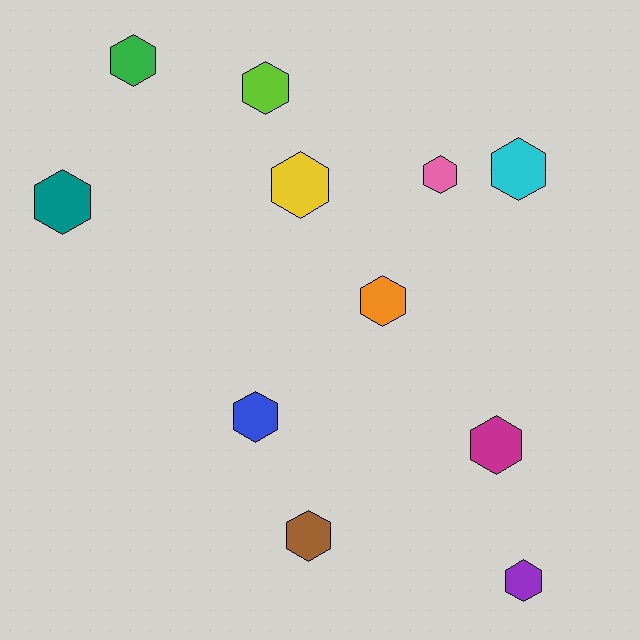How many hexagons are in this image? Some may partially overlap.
There are 11 hexagons.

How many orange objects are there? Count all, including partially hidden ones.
There is 1 orange object.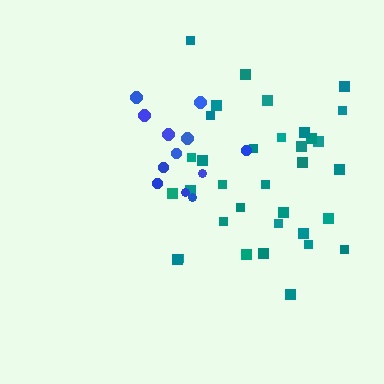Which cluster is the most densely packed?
Teal.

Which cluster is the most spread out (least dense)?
Blue.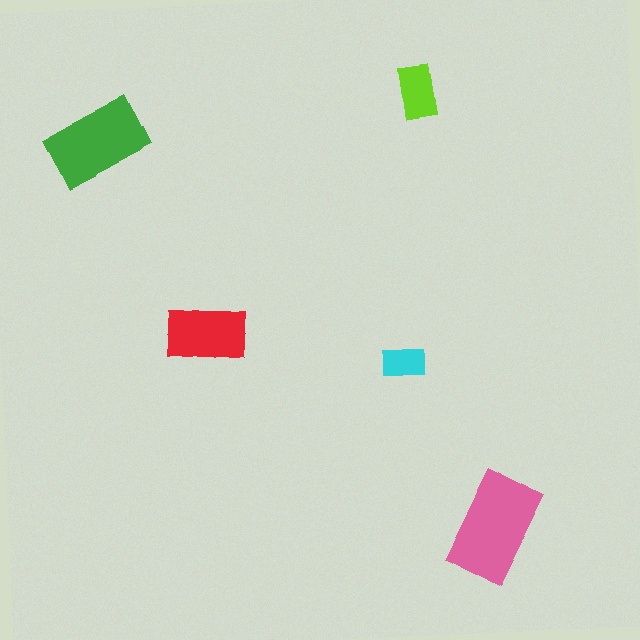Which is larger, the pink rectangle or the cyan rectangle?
The pink one.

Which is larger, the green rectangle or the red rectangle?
The green one.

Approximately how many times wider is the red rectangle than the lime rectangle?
About 1.5 times wider.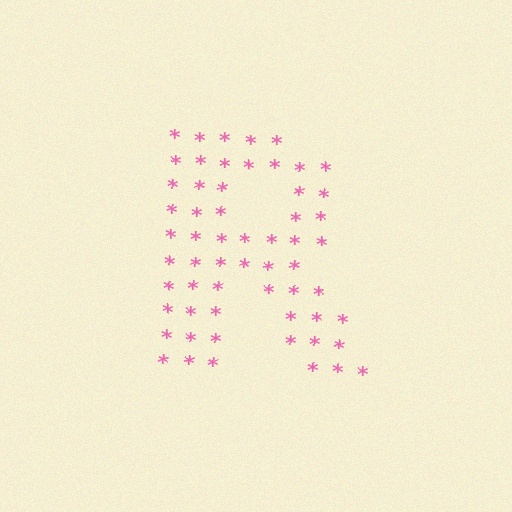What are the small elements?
The small elements are asterisks.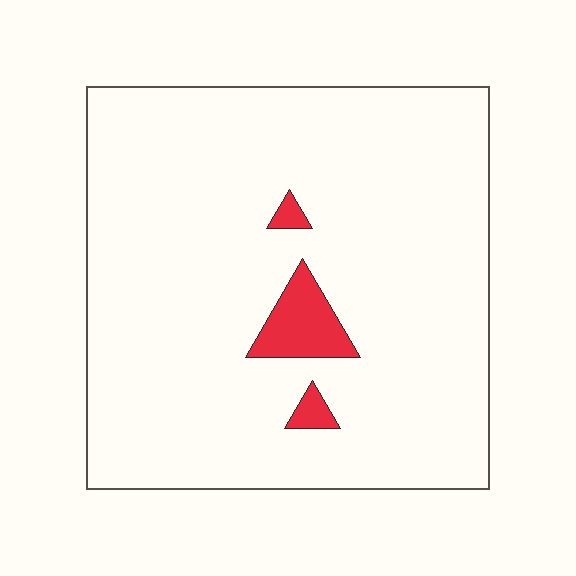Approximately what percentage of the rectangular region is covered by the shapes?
Approximately 5%.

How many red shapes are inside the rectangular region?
3.